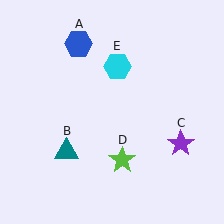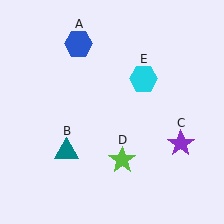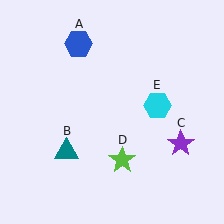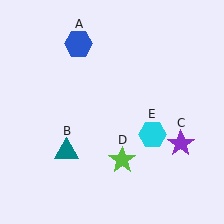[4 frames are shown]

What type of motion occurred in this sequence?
The cyan hexagon (object E) rotated clockwise around the center of the scene.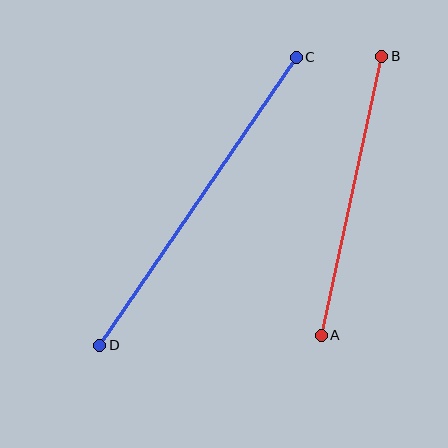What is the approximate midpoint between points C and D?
The midpoint is at approximately (198, 201) pixels.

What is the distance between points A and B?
The distance is approximately 285 pixels.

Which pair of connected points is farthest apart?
Points C and D are farthest apart.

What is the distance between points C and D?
The distance is approximately 348 pixels.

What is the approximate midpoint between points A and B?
The midpoint is at approximately (352, 196) pixels.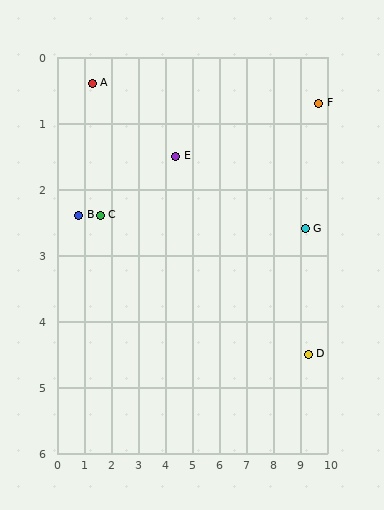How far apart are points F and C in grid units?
Points F and C are about 8.3 grid units apart.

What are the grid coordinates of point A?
Point A is at approximately (1.3, 0.4).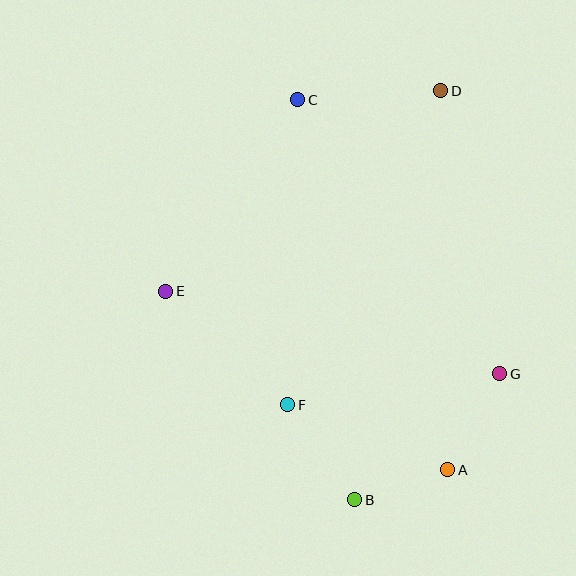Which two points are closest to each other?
Points A and B are closest to each other.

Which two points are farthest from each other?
Points B and D are farthest from each other.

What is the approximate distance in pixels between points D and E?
The distance between D and E is approximately 340 pixels.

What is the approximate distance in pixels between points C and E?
The distance between C and E is approximately 232 pixels.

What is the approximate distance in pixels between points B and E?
The distance between B and E is approximately 281 pixels.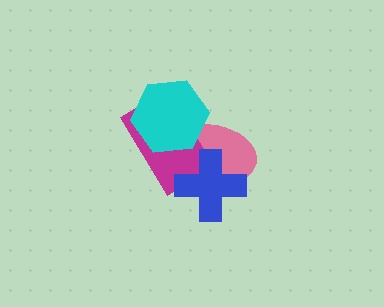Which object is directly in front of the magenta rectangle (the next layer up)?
The cyan hexagon is directly in front of the magenta rectangle.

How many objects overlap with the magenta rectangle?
3 objects overlap with the magenta rectangle.